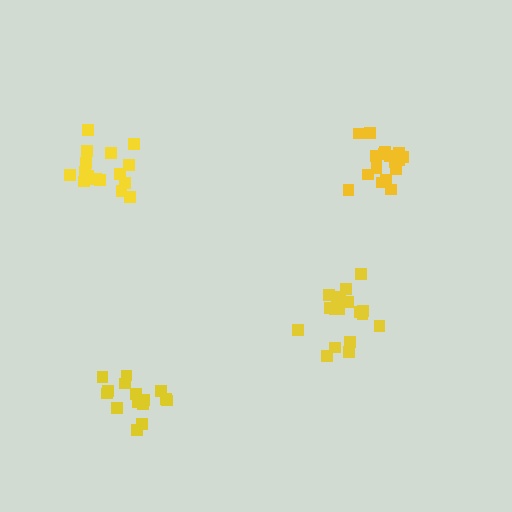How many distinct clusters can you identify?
There are 4 distinct clusters.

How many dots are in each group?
Group 1: 16 dots, Group 2: 20 dots, Group 3: 18 dots, Group 4: 15 dots (69 total).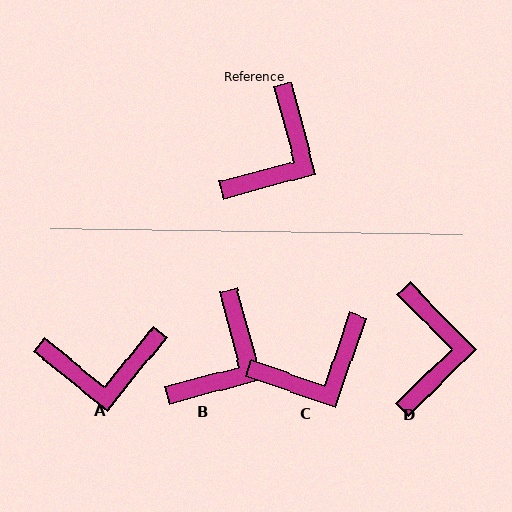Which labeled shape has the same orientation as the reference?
B.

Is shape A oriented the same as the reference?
No, it is off by about 54 degrees.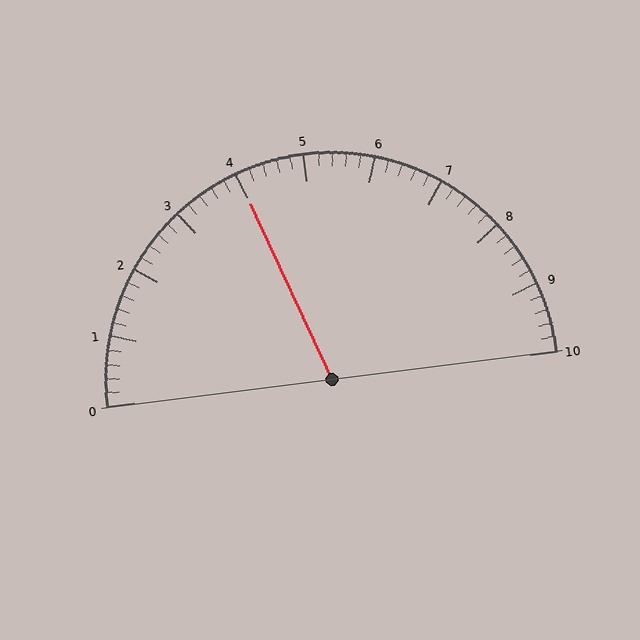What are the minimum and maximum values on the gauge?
The gauge ranges from 0 to 10.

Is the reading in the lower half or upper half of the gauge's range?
The reading is in the lower half of the range (0 to 10).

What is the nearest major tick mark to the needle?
The nearest major tick mark is 4.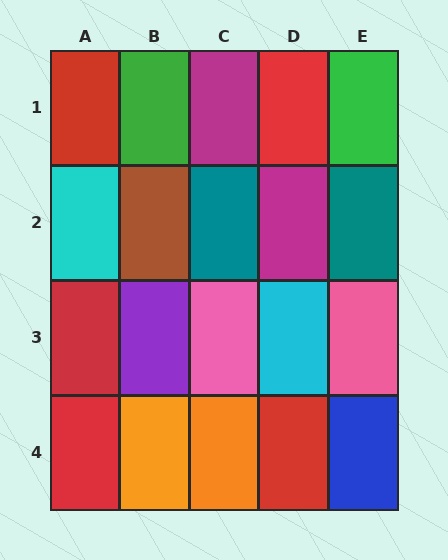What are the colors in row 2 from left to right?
Cyan, brown, teal, magenta, teal.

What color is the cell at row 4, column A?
Red.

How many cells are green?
2 cells are green.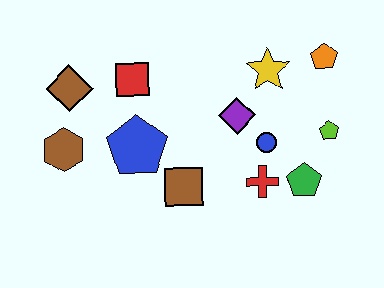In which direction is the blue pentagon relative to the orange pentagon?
The blue pentagon is to the left of the orange pentagon.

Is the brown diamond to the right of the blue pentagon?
No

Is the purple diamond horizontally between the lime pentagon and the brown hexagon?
Yes